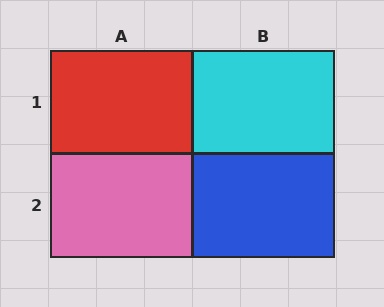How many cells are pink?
1 cell is pink.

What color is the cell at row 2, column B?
Blue.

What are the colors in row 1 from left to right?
Red, cyan.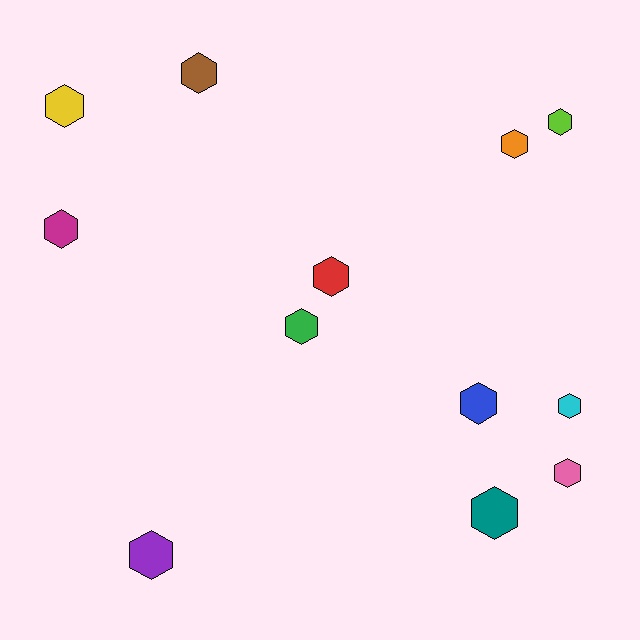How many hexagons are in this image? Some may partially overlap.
There are 12 hexagons.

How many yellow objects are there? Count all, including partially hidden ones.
There is 1 yellow object.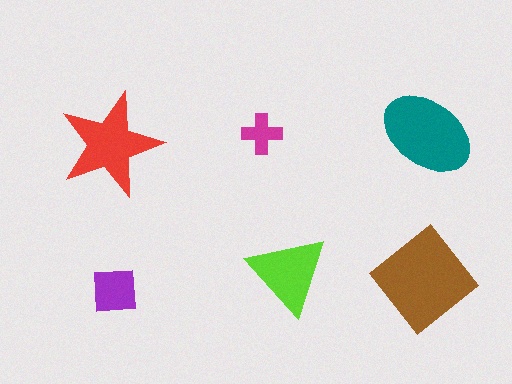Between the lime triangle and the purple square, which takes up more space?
The lime triangle.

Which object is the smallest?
The magenta cross.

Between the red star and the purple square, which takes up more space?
The red star.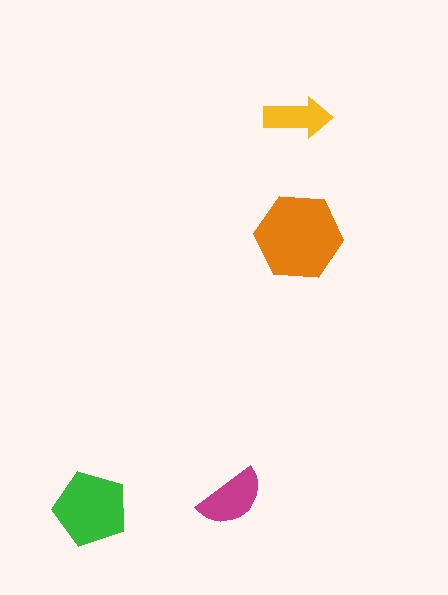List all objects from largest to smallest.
The orange hexagon, the green pentagon, the magenta semicircle, the yellow arrow.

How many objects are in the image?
There are 4 objects in the image.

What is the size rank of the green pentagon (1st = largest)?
2nd.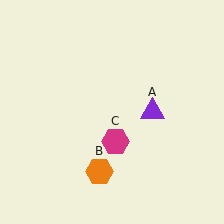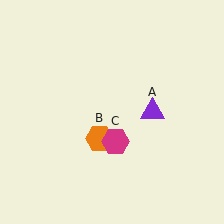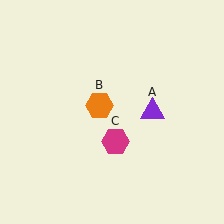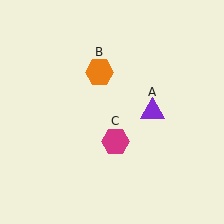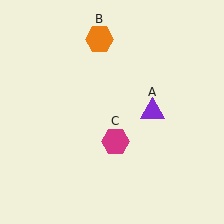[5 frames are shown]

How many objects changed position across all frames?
1 object changed position: orange hexagon (object B).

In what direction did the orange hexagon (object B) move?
The orange hexagon (object B) moved up.